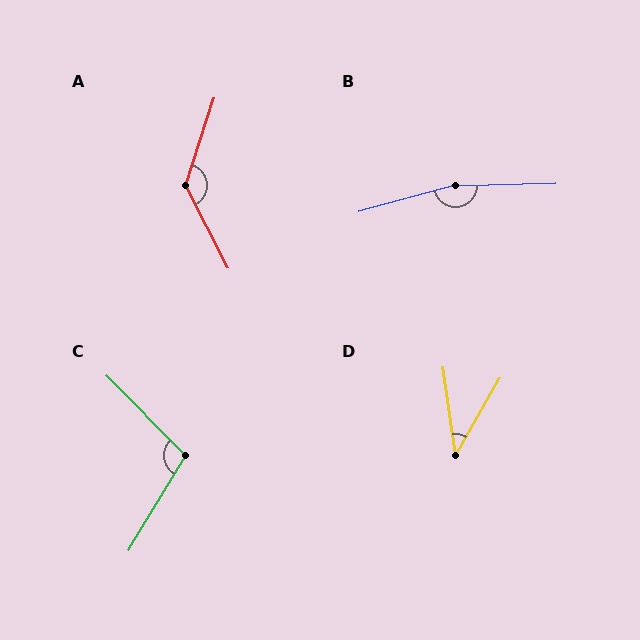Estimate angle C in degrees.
Approximately 104 degrees.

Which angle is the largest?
B, at approximately 166 degrees.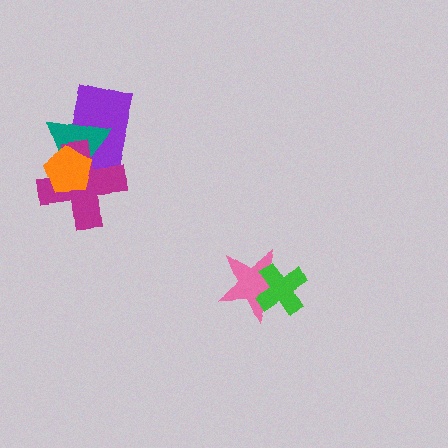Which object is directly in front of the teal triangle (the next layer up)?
The magenta cross is directly in front of the teal triangle.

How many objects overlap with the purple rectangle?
3 objects overlap with the purple rectangle.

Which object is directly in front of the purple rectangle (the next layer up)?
The teal triangle is directly in front of the purple rectangle.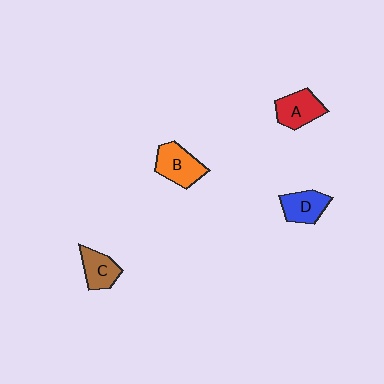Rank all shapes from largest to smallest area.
From largest to smallest: B (orange), A (red), D (blue), C (brown).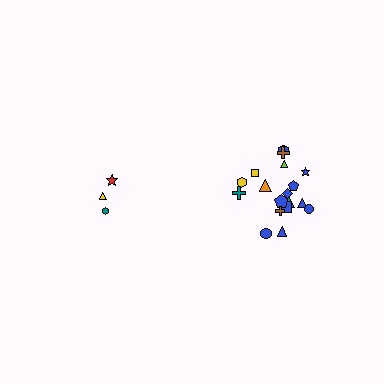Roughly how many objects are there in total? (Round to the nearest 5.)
Roughly 20 objects in total.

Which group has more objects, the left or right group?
The right group.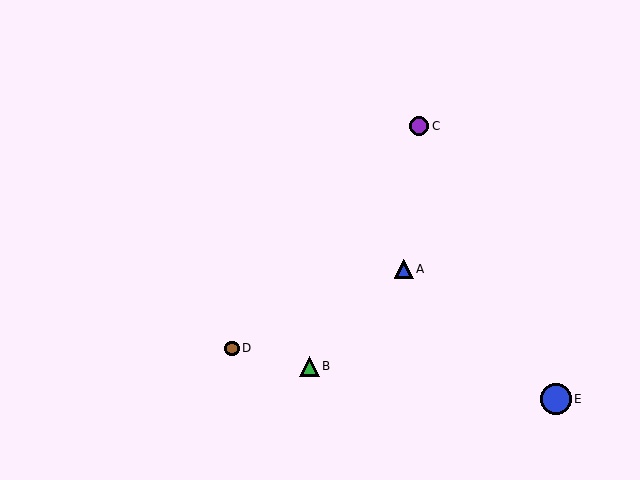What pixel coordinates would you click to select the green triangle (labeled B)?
Click at (310, 367) to select the green triangle B.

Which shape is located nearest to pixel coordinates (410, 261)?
The blue triangle (labeled A) at (404, 269) is nearest to that location.